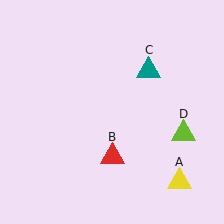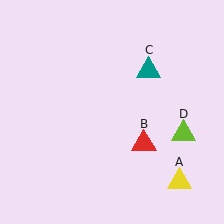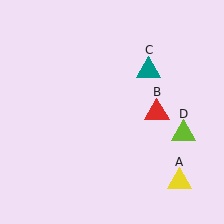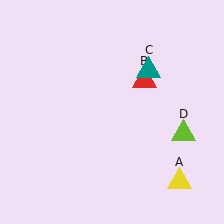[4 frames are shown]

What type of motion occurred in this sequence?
The red triangle (object B) rotated counterclockwise around the center of the scene.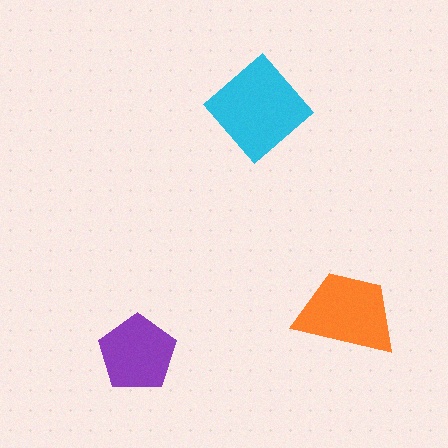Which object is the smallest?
The purple pentagon.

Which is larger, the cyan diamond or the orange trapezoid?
The cyan diamond.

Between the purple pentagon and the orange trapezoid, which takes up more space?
The orange trapezoid.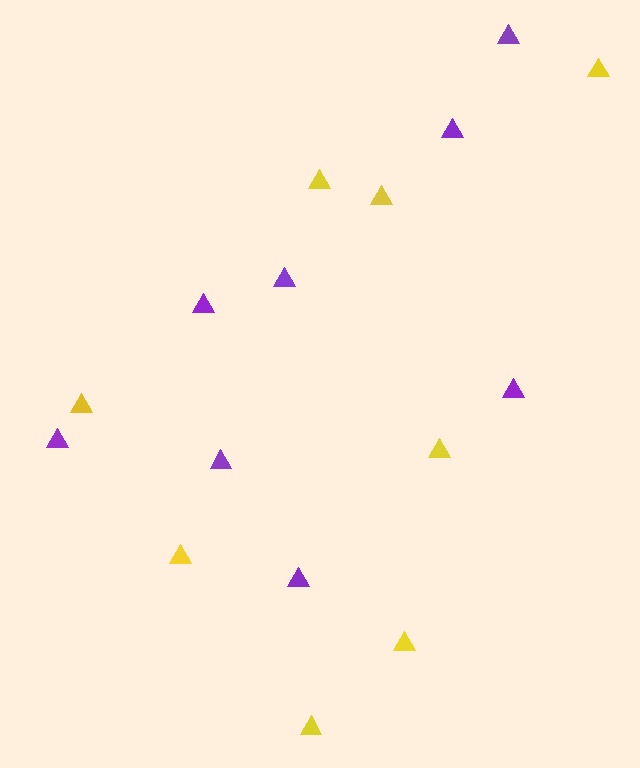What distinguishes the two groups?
There are 2 groups: one group of yellow triangles (8) and one group of purple triangles (8).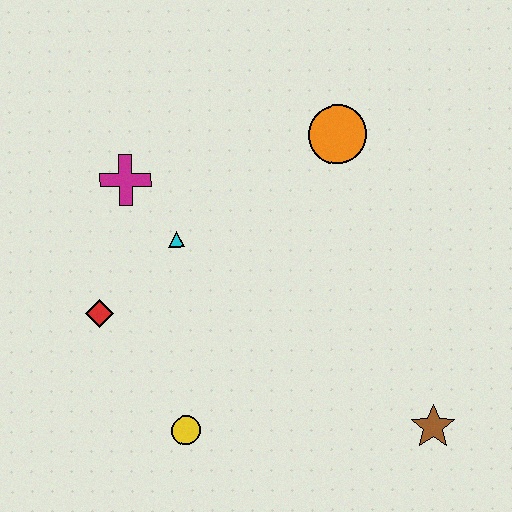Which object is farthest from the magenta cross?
The brown star is farthest from the magenta cross.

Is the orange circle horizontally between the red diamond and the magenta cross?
No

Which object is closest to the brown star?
The yellow circle is closest to the brown star.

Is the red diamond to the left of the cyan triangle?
Yes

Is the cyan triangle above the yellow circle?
Yes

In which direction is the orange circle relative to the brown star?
The orange circle is above the brown star.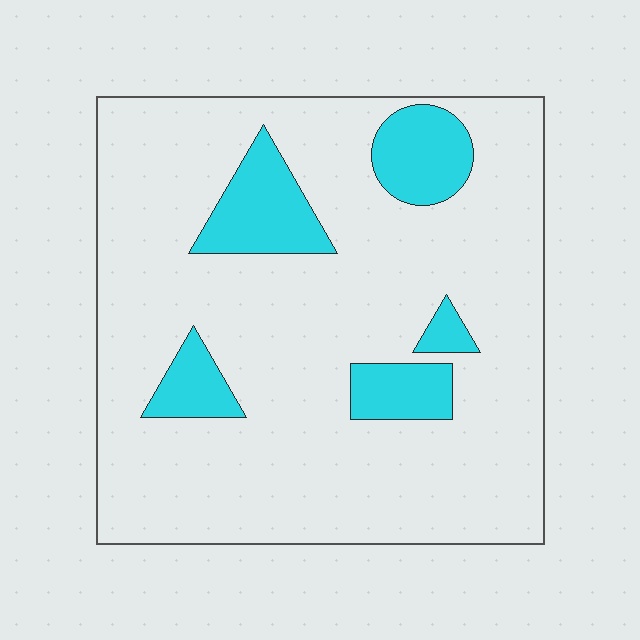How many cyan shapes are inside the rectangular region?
5.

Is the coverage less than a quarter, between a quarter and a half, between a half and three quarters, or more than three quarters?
Less than a quarter.